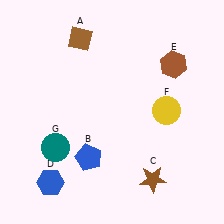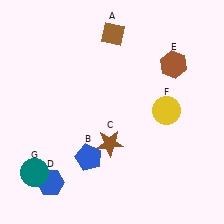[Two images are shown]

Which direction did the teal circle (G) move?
The teal circle (G) moved down.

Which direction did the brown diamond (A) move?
The brown diamond (A) moved right.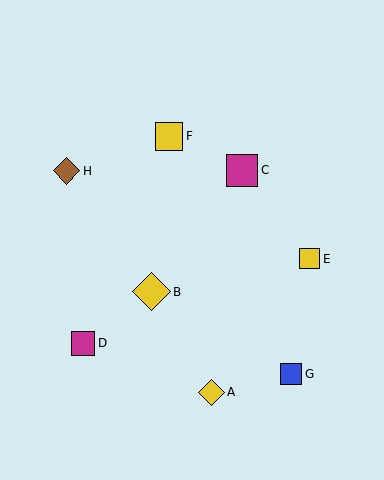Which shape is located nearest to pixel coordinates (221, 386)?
The yellow diamond (labeled A) at (211, 392) is nearest to that location.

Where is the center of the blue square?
The center of the blue square is at (291, 374).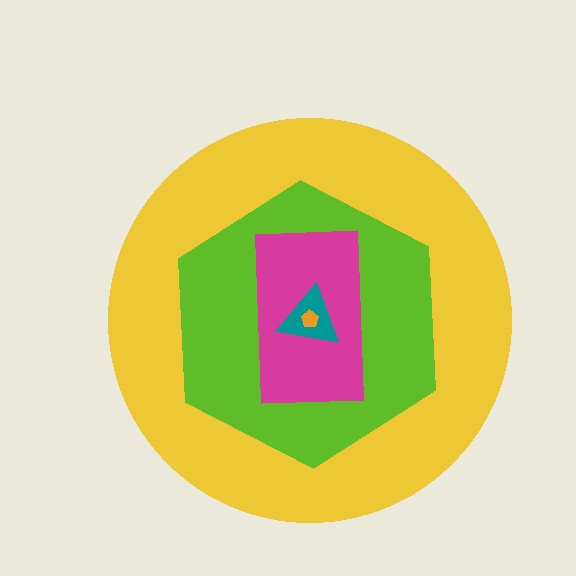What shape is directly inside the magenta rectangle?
The teal triangle.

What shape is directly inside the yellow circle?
The lime hexagon.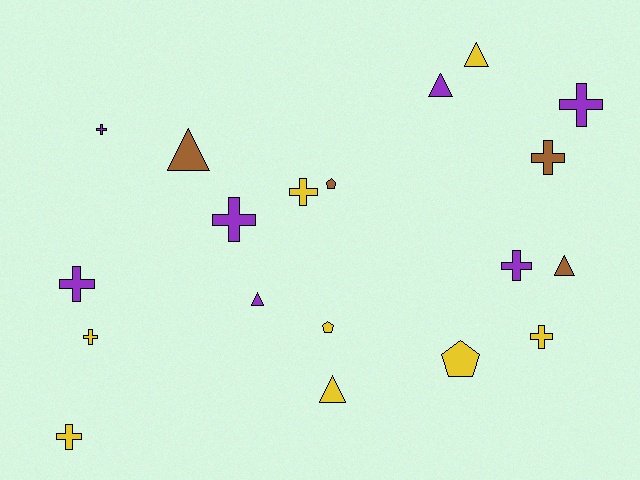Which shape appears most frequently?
Cross, with 10 objects.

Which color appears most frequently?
Yellow, with 8 objects.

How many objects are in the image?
There are 19 objects.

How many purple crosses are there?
There are 5 purple crosses.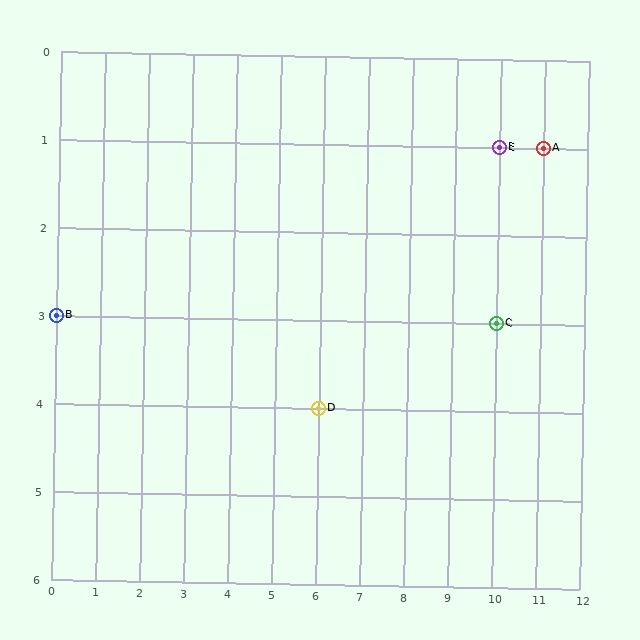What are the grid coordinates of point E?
Point E is at grid coordinates (10, 1).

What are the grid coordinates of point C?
Point C is at grid coordinates (10, 3).